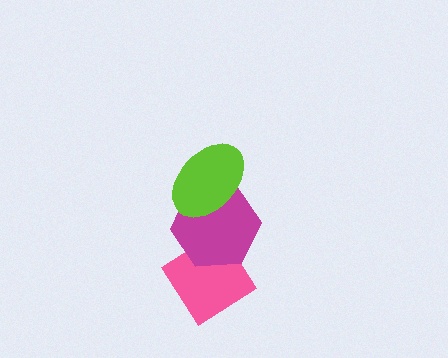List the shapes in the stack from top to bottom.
From top to bottom: the lime ellipse, the magenta hexagon, the pink diamond.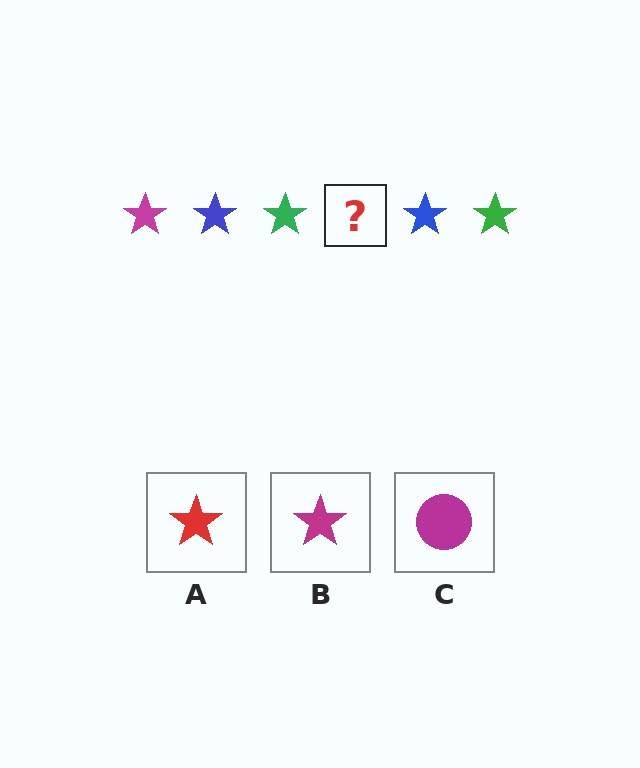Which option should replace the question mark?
Option B.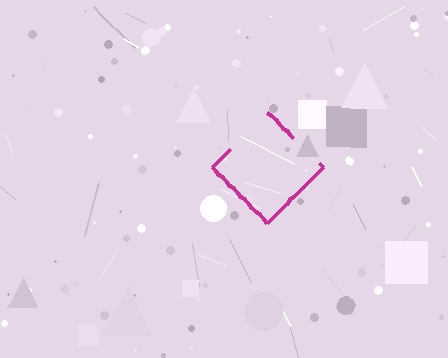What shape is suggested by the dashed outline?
The dashed outline suggests a diamond.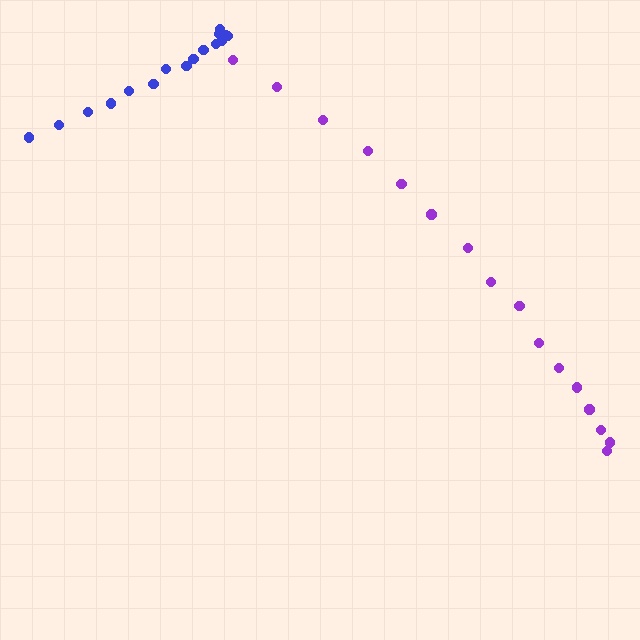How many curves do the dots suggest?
There are 2 distinct paths.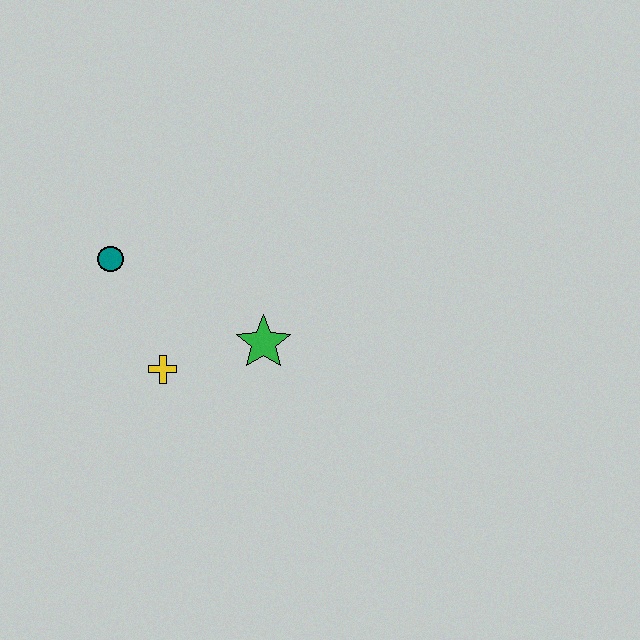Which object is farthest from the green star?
The teal circle is farthest from the green star.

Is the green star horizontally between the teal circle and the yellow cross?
No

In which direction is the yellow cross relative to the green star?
The yellow cross is to the left of the green star.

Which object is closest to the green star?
The yellow cross is closest to the green star.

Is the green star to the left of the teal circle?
No